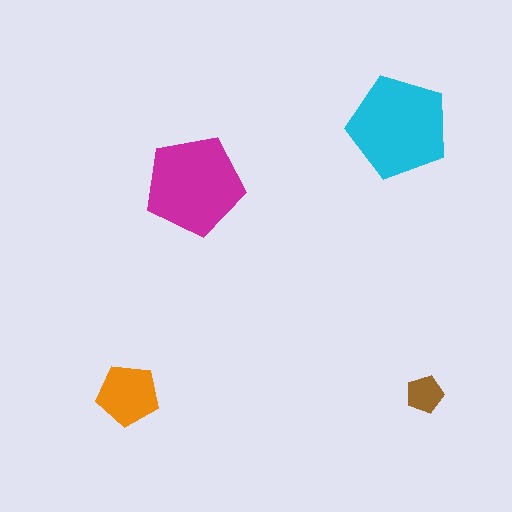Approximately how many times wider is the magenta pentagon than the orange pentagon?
About 1.5 times wider.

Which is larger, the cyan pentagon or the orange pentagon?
The cyan one.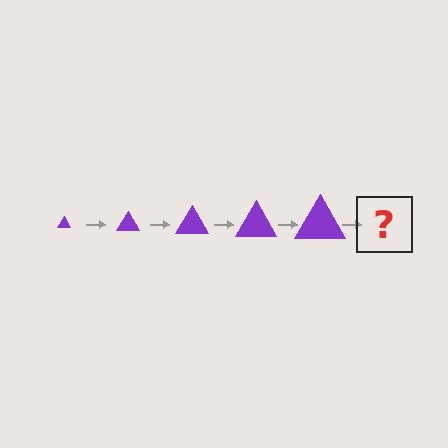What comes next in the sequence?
The next element should be a purple triangle, larger than the previous one.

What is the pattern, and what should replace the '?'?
The pattern is that the triangle gets progressively larger each step. The '?' should be a purple triangle, larger than the previous one.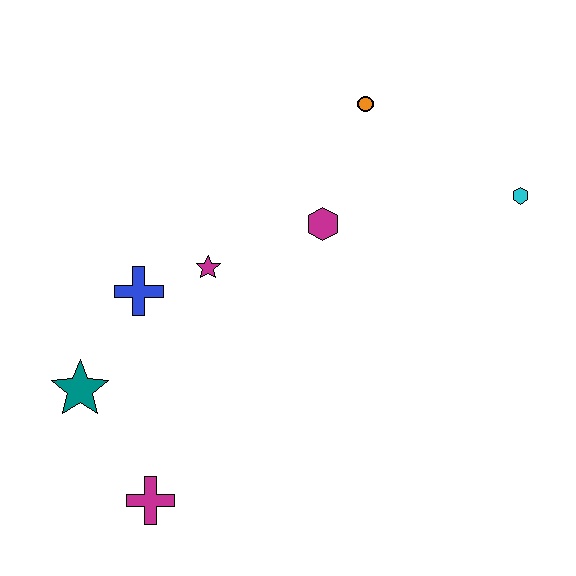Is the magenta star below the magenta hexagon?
Yes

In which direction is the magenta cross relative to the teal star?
The magenta cross is below the teal star.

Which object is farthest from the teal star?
The cyan hexagon is farthest from the teal star.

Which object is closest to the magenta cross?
The teal star is closest to the magenta cross.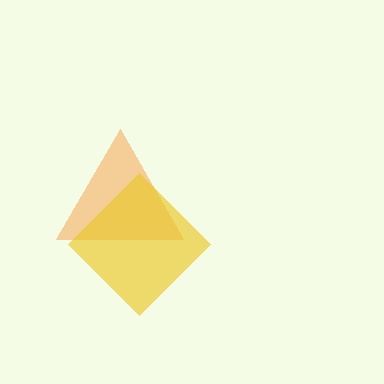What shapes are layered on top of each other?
The layered shapes are: an orange triangle, a yellow diamond.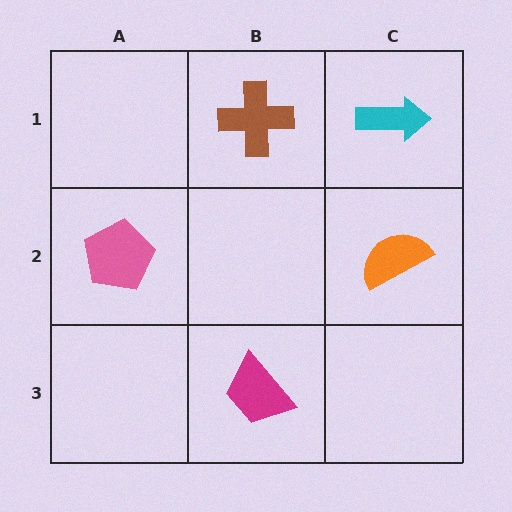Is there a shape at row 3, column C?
No, that cell is empty.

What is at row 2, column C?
An orange semicircle.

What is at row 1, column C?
A cyan arrow.